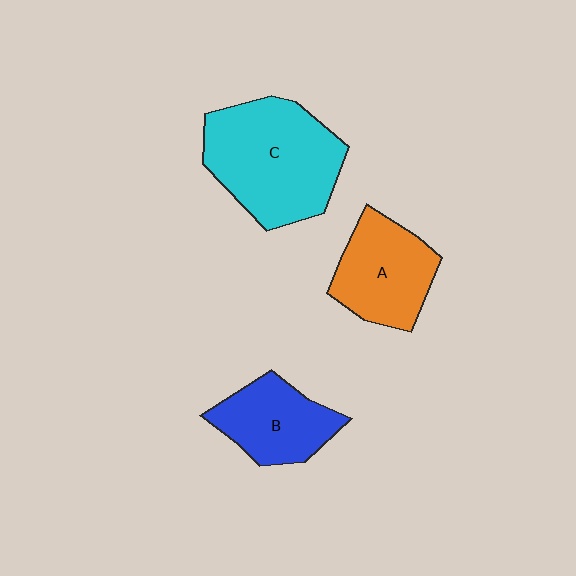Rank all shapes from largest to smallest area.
From largest to smallest: C (cyan), A (orange), B (blue).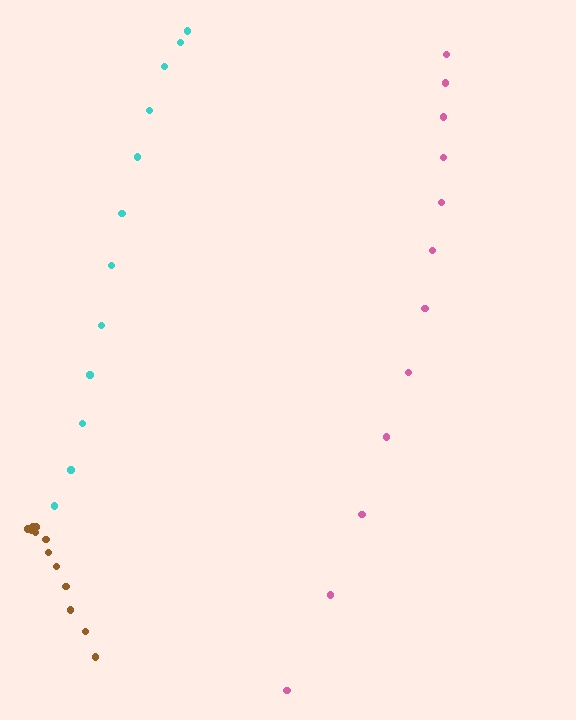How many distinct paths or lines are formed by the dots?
There are 3 distinct paths.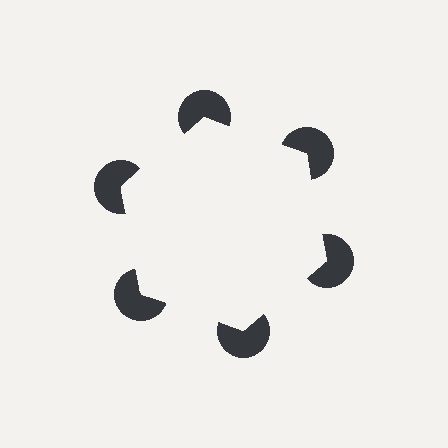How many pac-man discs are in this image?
There are 6 — one at each vertex of the illusory hexagon.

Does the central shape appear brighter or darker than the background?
It typically appears slightly brighter than the background, even though no actual brightness change is drawn.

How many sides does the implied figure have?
6 sides.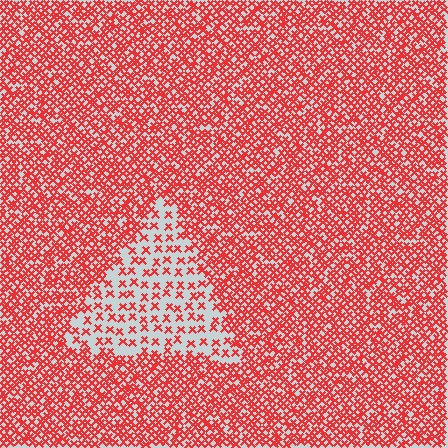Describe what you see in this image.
The image contains small red elements arranged at two different densities. A triangle-shaped region is visible where the elements are less densely packed than the surrounding area.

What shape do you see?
I see a triangle.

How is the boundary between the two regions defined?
The boundary is defined by a change in element density (approximately 2.7x ratio). All elements are the same color, size, and shape.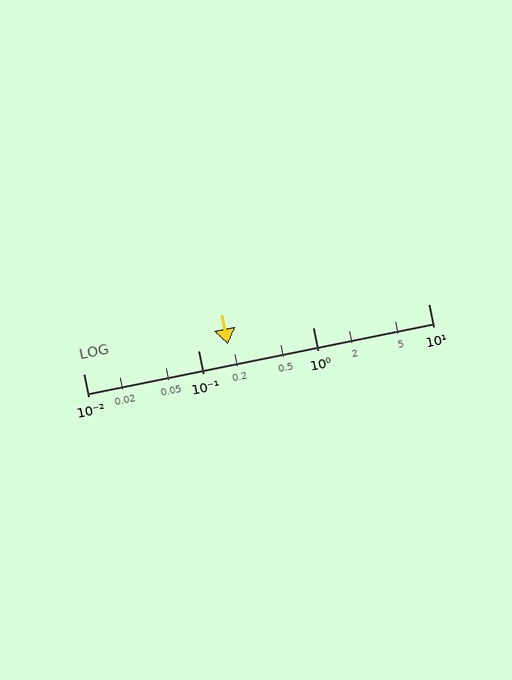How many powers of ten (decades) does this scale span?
The scale spans 3 decades, from 0.01 to 10.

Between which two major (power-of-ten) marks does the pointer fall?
The pointer is between 0.1 and 1.